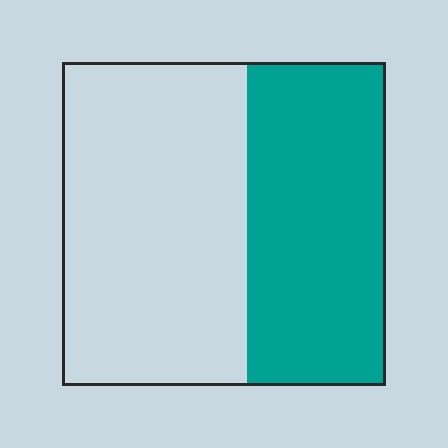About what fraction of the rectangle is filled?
About two fifths (2/5).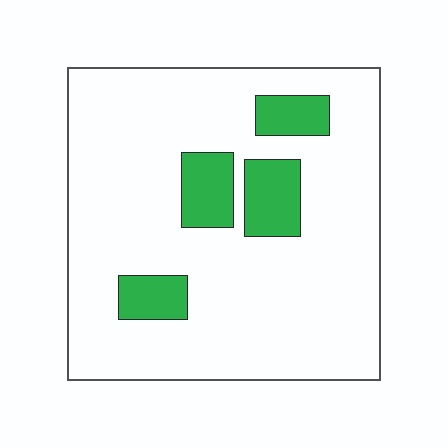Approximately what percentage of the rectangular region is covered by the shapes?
Approximately 15%.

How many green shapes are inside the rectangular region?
4.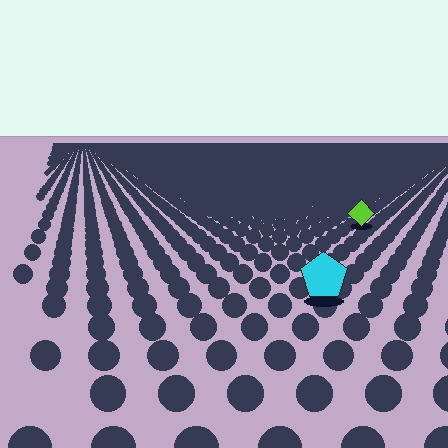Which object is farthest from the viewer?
The lime diamond is farthest from the viewer. It appears smaller and the ground texture around it is denser.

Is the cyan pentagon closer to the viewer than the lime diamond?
Yes. The cyan pentagon is closer — you can tell from the texture gradient: the ground texture is coarser near it.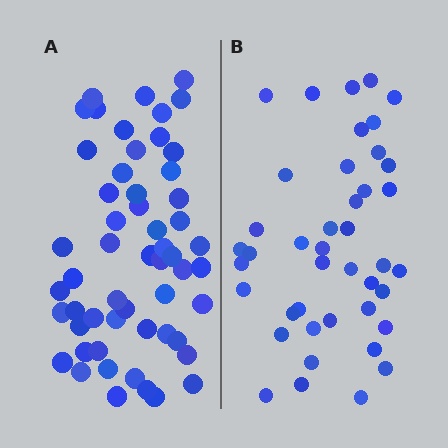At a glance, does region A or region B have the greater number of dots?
Region A (the left region) has more dots.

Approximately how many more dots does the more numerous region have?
Region A has approximately 15 more dots than region B.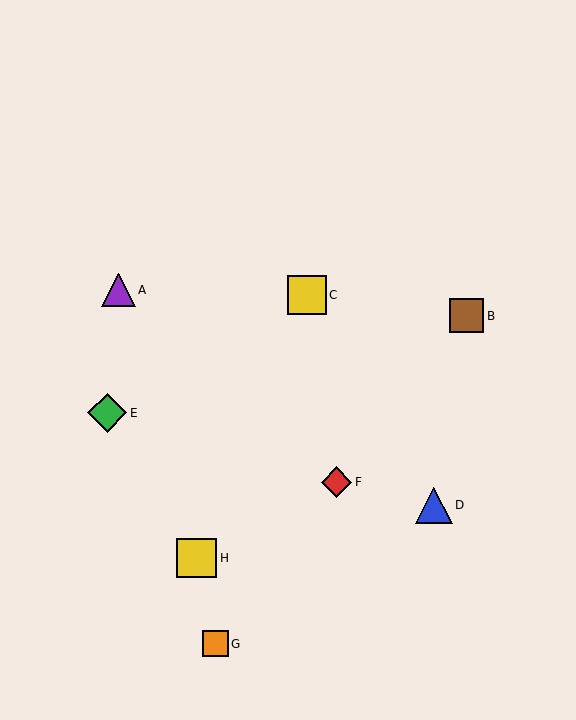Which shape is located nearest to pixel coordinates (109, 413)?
The green diamond (labeled E) at (107, 413) is nearest to that location.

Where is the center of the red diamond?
The center of the red diamond is at (336, 482).